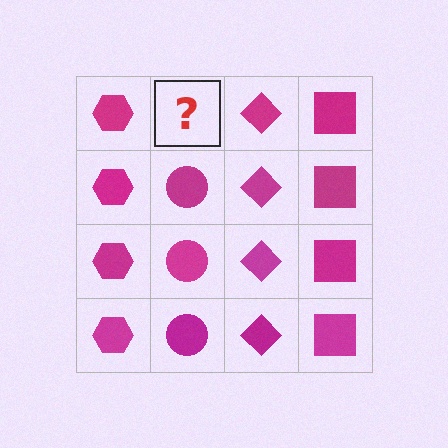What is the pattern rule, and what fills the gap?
The rule is that each column has a consistent shape. The gap should be filled with a magenta circle.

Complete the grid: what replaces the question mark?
The question mark should be replaced with a magenta circle.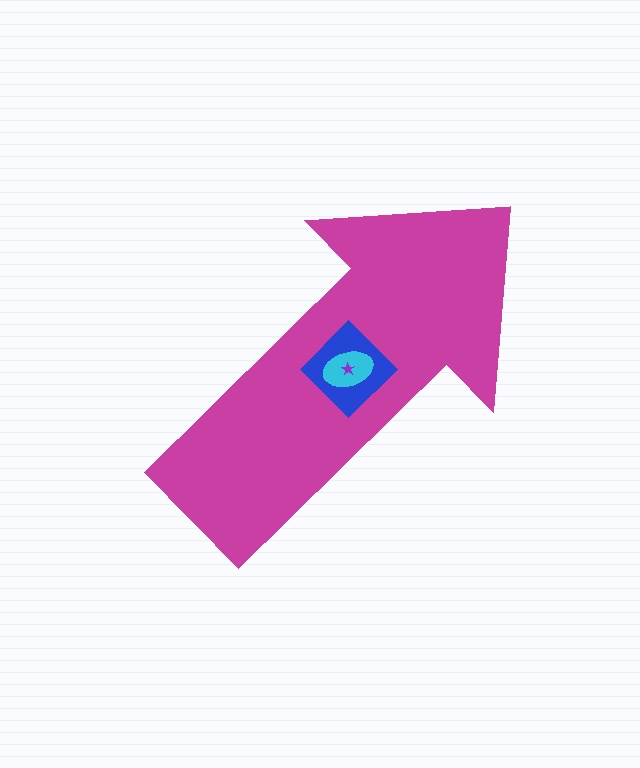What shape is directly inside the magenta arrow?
The blue diamond.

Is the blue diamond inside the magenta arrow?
Yes.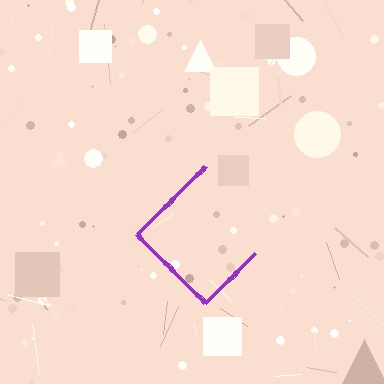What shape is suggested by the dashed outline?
The dashed outline suggests a diamond.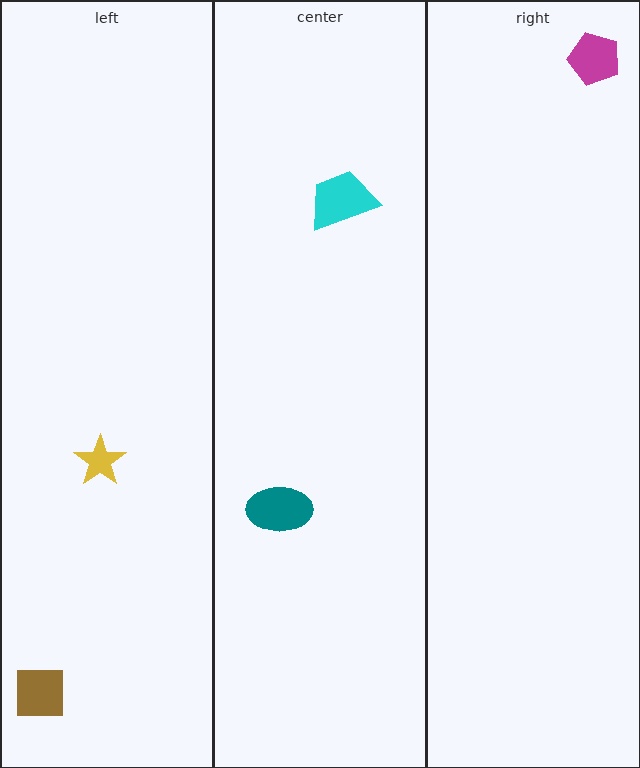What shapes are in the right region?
The magenta pentagon.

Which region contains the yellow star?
The left region.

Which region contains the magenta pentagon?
The right region.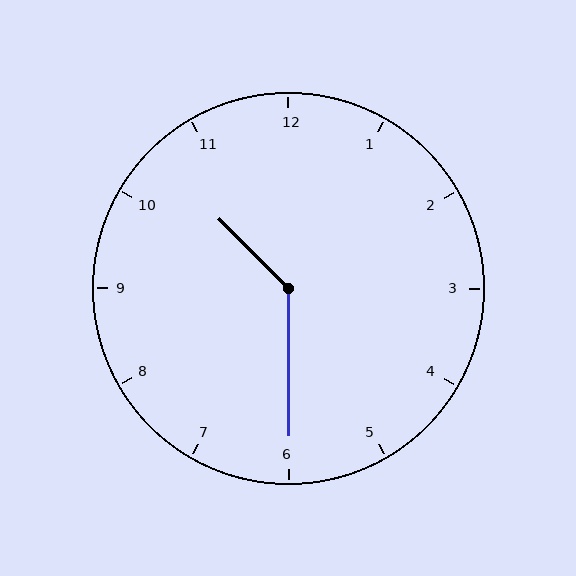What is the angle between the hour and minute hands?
Approximately 135 degrees.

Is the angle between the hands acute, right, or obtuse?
It is obtuse.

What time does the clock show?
10:30.